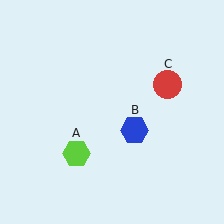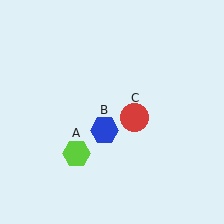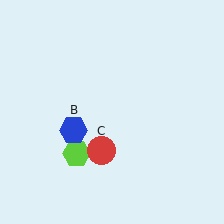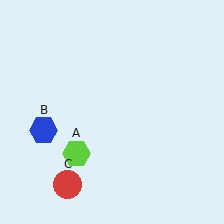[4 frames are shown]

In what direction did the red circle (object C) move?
The red circle (object C) moved down and to the left.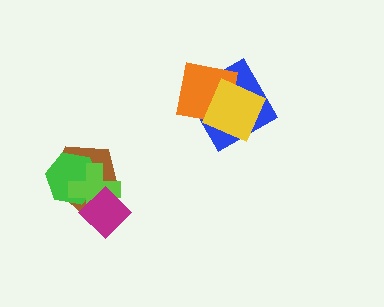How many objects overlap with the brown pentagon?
3 objects overlap with the brown pentagon.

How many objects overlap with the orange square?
2 objects overlap with the orange square.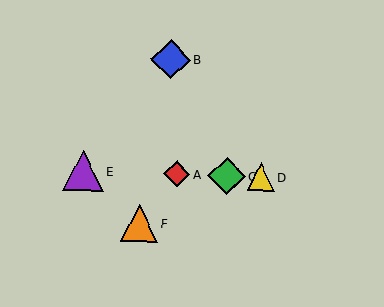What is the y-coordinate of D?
Object D is at y≈177.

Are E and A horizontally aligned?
Yes, both are at y≈171.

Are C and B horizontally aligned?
No, C is at y≈176 and B is at y≈59.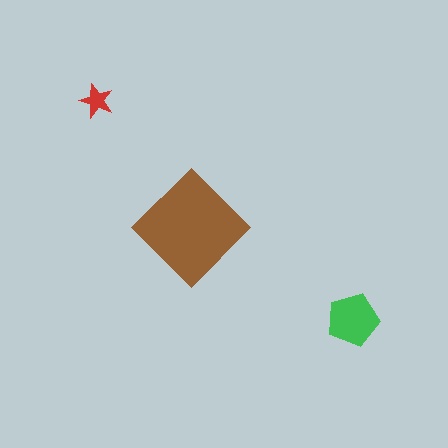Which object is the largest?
The brown diamond.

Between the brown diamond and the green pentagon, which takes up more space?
The brown diamond.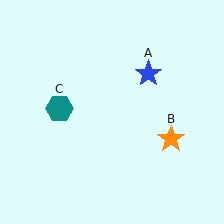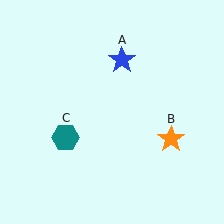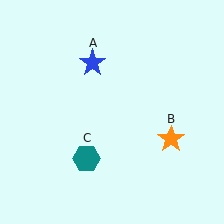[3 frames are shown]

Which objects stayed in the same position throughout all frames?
Orange star (object B) remained stationary.